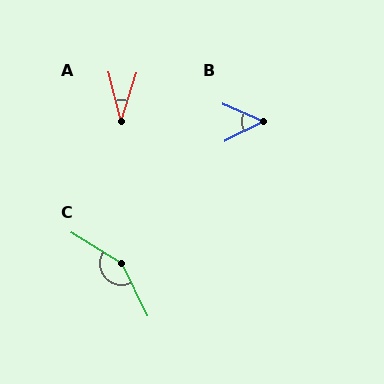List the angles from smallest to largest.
A (31°), B (50°), C (148°).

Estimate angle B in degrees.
Approximately 50 degrees.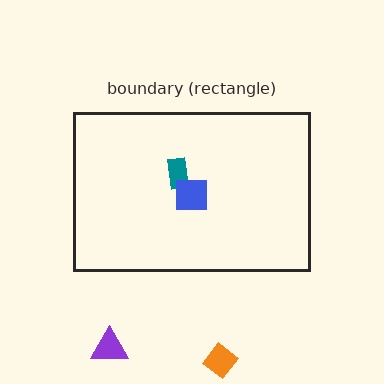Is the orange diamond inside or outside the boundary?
Outside.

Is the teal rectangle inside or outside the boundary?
Inside.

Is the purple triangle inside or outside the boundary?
Outside.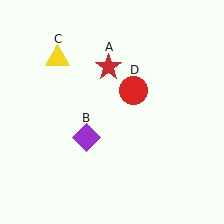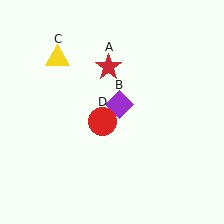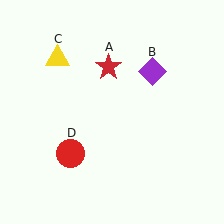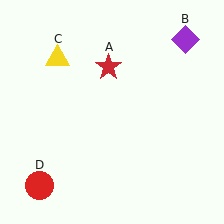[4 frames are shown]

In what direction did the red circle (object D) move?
The red circle (object D) moved down and to the left.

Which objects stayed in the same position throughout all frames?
Red star (object A) and yellow triangle (object C) remained stationary.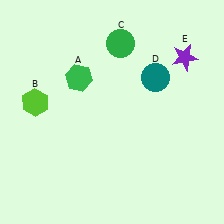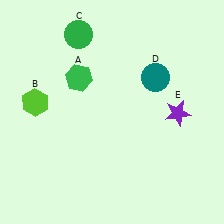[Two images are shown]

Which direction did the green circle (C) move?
The green circle (C) moved left.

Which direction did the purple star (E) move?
The purple star (E) moved down.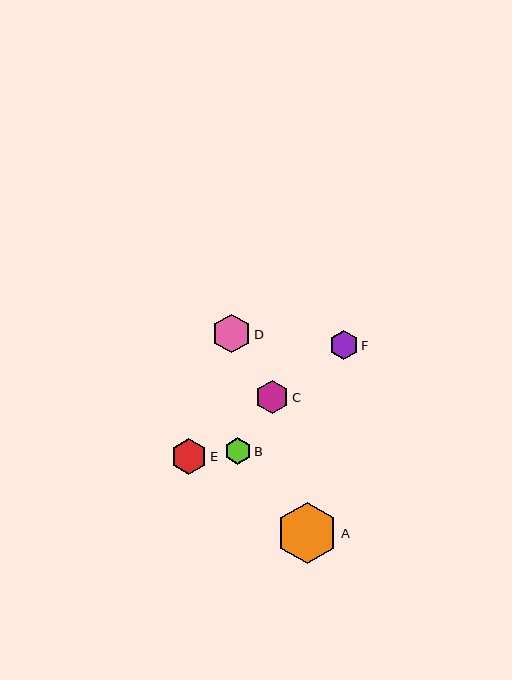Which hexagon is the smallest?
Hexagon B is the smallest with a size of approximately 26 pixels.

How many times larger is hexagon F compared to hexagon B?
Hexagon F is approximately 1.1 times the size of hexagon B.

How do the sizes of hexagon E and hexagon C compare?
Hexagon E and hexagon C are approximately the same size.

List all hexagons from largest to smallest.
From largest to smallest: A, D, E, C, F, B.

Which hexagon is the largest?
Hexagon A is the largest with a size of approximately 61 pixels.